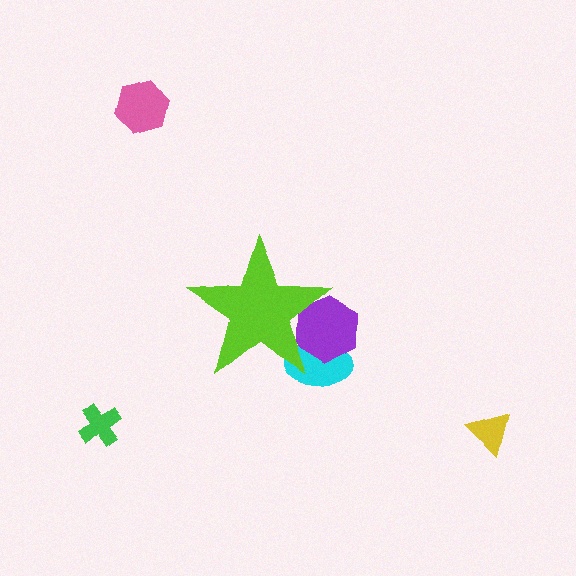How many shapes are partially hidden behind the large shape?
2 shapes are partially hidden.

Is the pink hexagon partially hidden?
No, the pink hexagon is fully visible.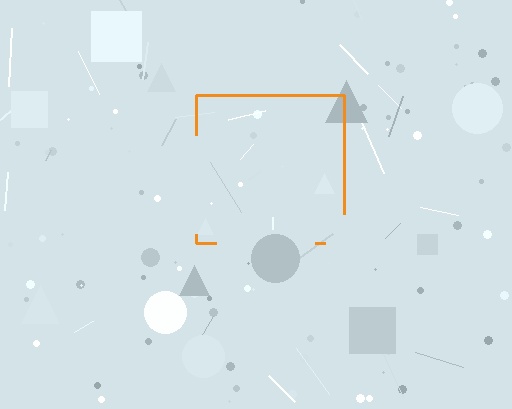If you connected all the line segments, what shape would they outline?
They would outline a square.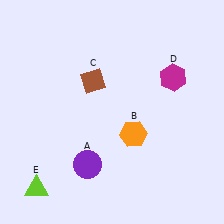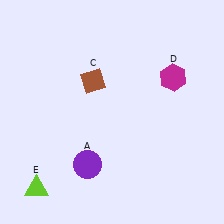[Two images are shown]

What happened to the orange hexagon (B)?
The orange hexagon (B) was removed in Image 2. It was in the bottom-right area of Image 1.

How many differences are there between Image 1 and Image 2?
There is 1 difference between the two images.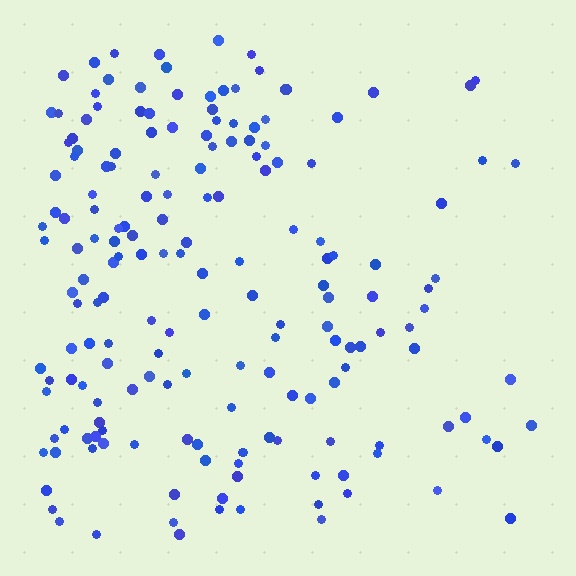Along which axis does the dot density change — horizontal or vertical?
Horizontal.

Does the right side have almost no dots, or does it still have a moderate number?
Still a moderate number, just noticeably fewer than the left.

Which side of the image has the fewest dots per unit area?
The right.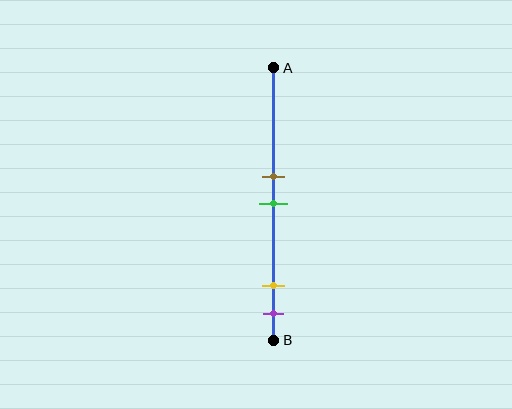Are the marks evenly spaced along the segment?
No, the marks are not evenly spaced.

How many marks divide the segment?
There are 4 marks dividing the segment.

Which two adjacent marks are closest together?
The brown and green marks are the closest adjacent pair.